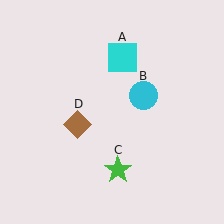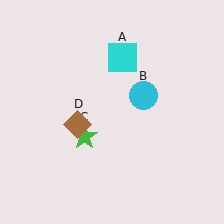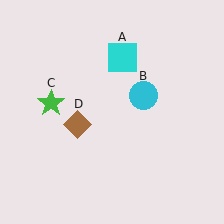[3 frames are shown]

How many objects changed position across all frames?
1 object changed position: green star (object C).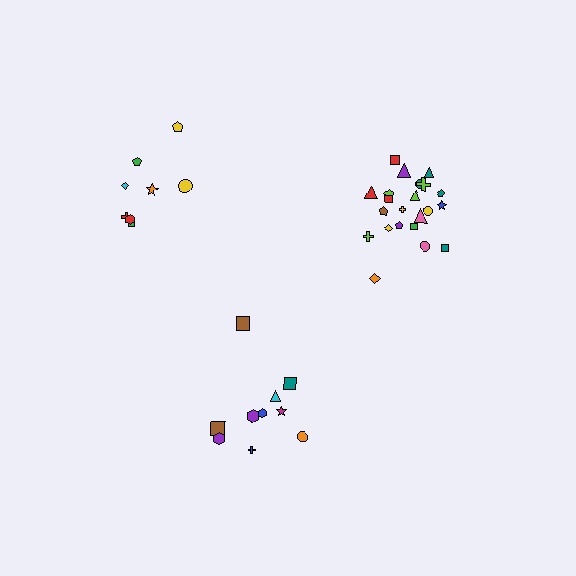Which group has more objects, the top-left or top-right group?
The top-right group.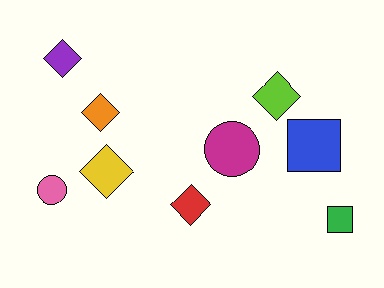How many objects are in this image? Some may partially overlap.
There are 9 objects.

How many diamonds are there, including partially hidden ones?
There are 5 diamonds.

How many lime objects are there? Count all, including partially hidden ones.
There is 1 lime object.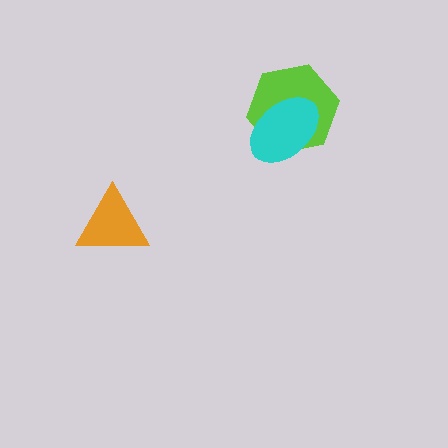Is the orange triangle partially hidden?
No, no other shape covers it.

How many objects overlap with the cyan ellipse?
1 object overlaps with the cyan ellipse.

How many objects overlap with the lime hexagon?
1 object overlaps with the lime hexagon.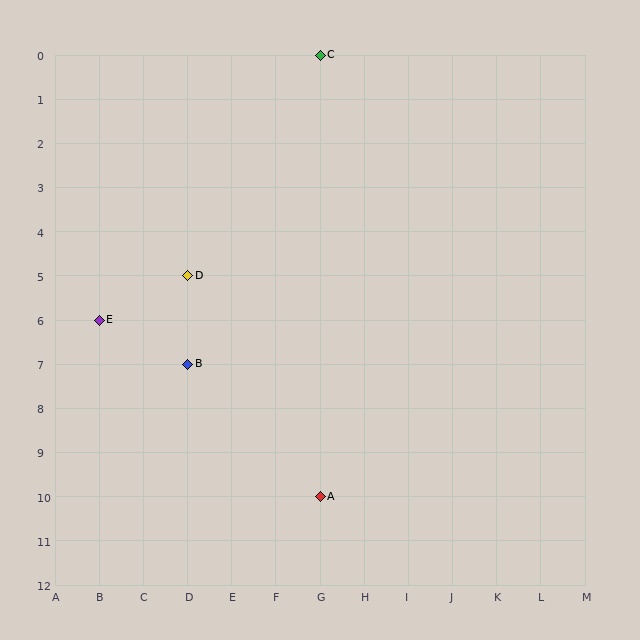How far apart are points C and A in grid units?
Points C and A are 10 rows apart.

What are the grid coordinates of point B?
Point B is at grid coordinates (D, 7).